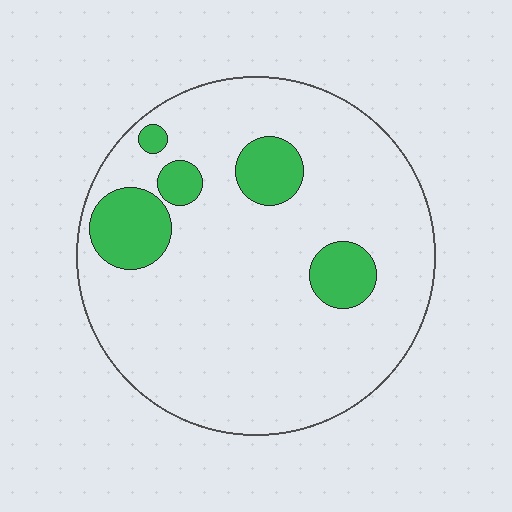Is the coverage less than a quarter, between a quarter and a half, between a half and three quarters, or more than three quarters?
Less than a quarter.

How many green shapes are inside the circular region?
5.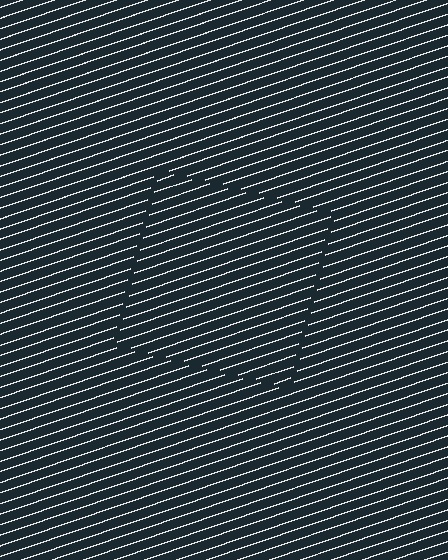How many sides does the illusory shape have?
4 sides — the line-ends trace a square.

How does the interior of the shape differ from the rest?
The interior of the shape contains the same grating, shifted by half a period — the contour is defined by the phase discontinuity where line-ends from the inner and outer gratings abut.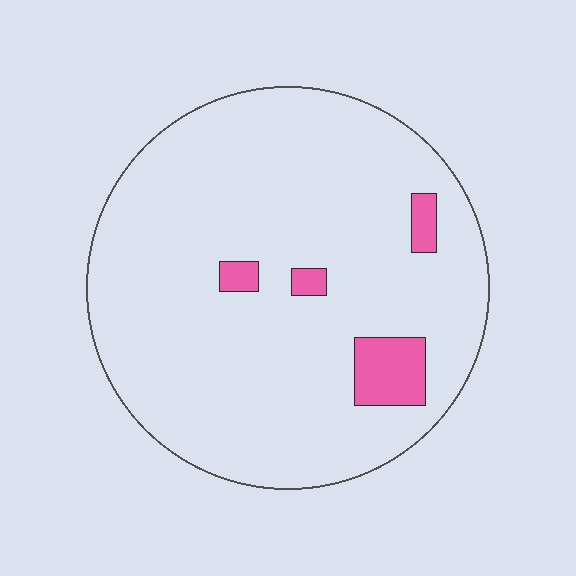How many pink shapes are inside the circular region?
4.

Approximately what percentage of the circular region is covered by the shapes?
Approximately 5%.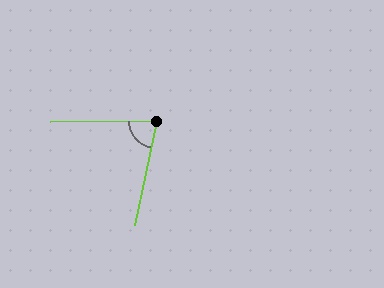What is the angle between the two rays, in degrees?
Approximately 78 degrees.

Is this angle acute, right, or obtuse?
It is acute.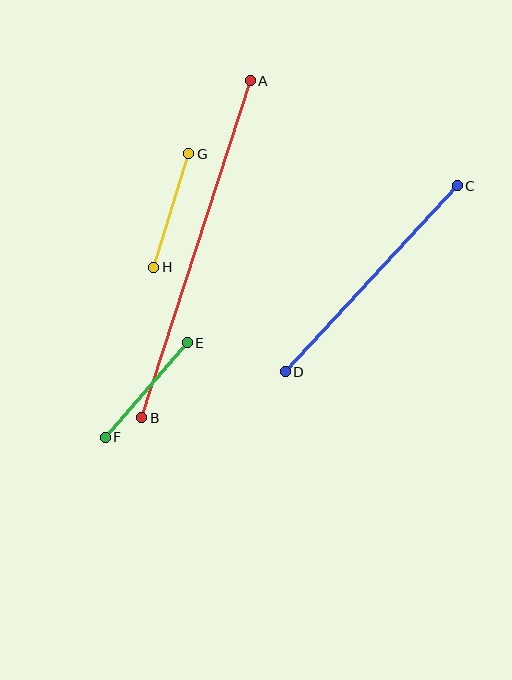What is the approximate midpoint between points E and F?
The midpoint is at approximately (146, 390) pixels.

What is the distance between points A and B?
The distance is approximately 354 pixels.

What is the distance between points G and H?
The distance is approximately 119 pixels.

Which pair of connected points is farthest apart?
Points A and B are farthest apart.